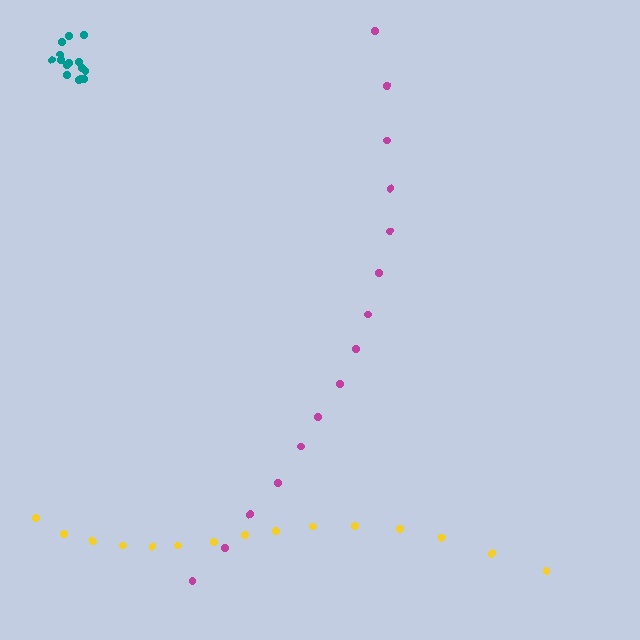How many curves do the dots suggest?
There are 3 distinct paths.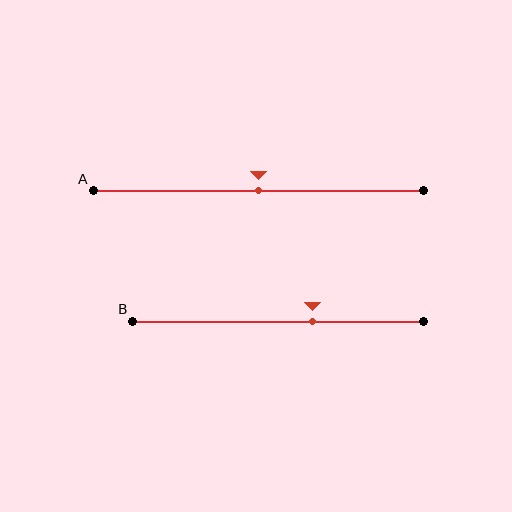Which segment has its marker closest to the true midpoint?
Segment A has its marker closest to the true midpoint.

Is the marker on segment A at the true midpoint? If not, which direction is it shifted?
Yes, the marker on segment A is at the true midpoint.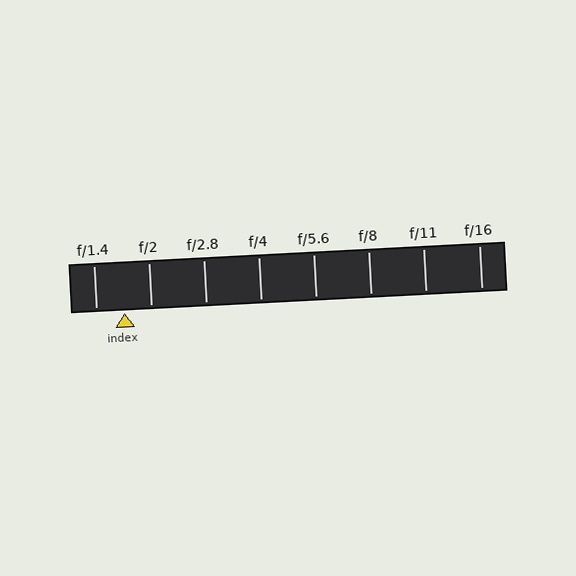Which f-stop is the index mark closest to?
The index mark is closest to f/2.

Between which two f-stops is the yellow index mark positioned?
The index mark is between f/1.4 and f/2.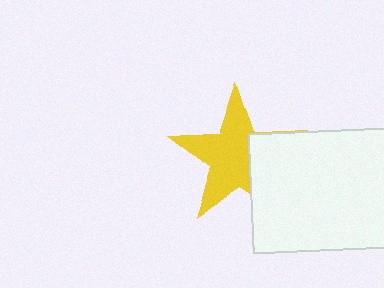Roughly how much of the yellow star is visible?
Most of it is visible (roughly 66%).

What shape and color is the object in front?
The object in front is a white rectangle.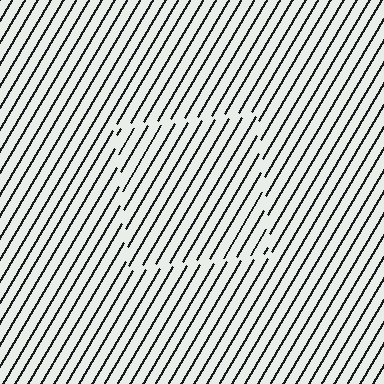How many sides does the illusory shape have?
4 sides — the line-ends trace a square.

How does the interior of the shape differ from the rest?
The interior of the shape contains the same grating, shifted by half a period — the contour is defined by the phase discontinuity where line-ends from the inner and outer gratings abut.